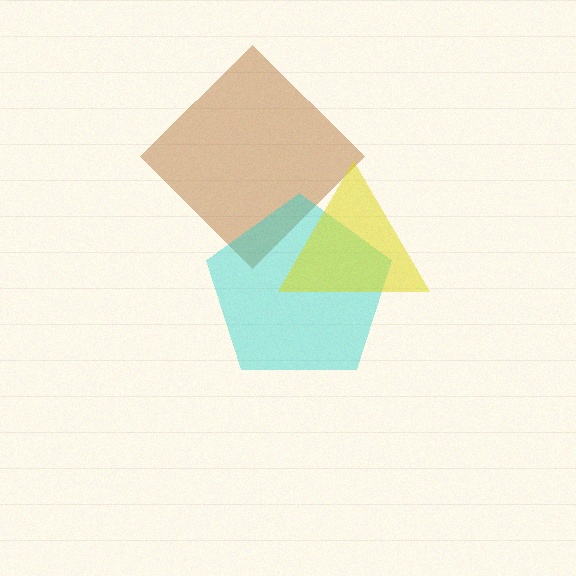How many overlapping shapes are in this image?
There are 3 overlapping shapes in the image.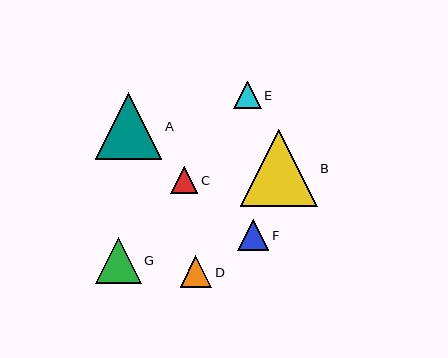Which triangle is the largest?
Triangle B is the largest with a size of approximately 77 pixels.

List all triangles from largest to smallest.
From largest to smallest: B, A, G, F, D, E, C.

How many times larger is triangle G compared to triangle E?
Triangle G is approximately 1.7 times the size of triangle E.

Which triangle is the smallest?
Triangle C is the smallest with a size of approximately 27 pixels.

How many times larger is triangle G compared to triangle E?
Triangle G is approximately 1.7 times the size of triangle E.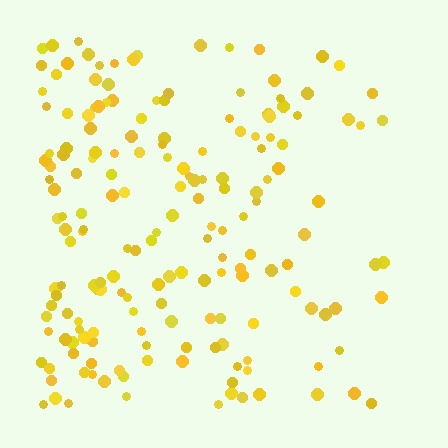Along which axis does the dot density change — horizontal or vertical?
Horizontal.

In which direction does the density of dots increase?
From right to left, with the left side densest.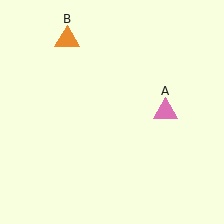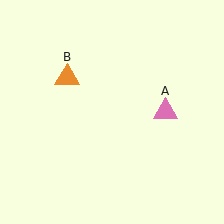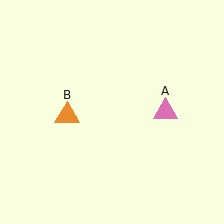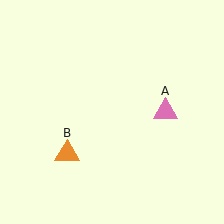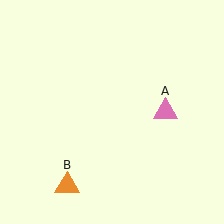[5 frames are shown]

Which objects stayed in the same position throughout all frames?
Pink triangle (object A) remained stationary.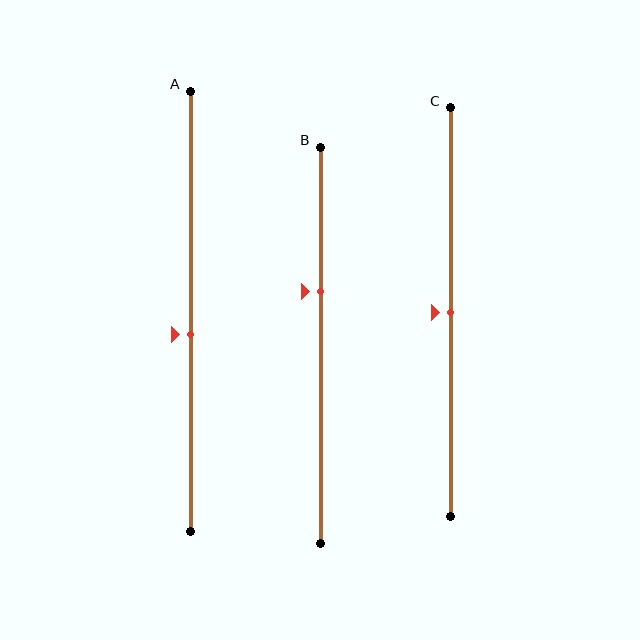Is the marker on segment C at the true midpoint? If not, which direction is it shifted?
Yes, the marker on segment C is at the true midpoint.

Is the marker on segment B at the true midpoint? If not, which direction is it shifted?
No, the marker on segment B is shifted upward by about 13% of the segment length.